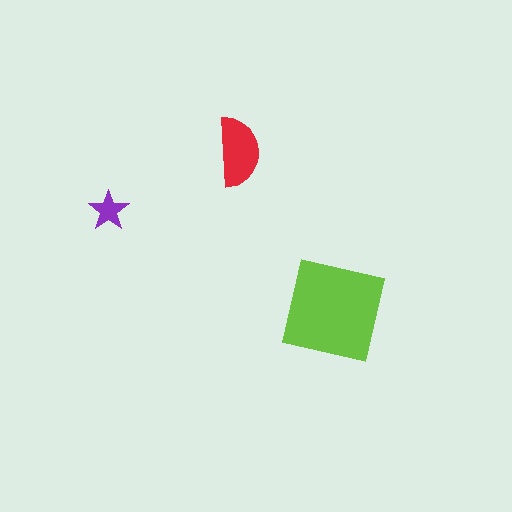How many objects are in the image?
There are 3 objects in the image.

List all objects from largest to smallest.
The lime square, the red semicircle, the purple star.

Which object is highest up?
The red semicircle is topmost.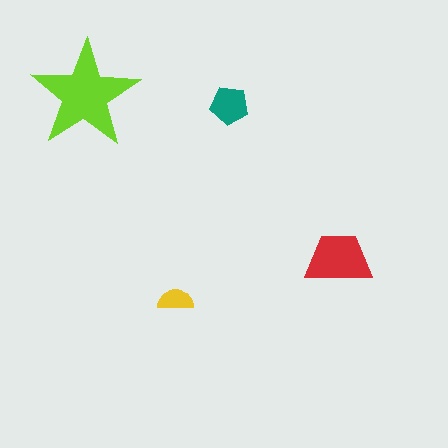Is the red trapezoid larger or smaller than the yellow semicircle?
Larger.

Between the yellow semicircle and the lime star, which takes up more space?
The lime star.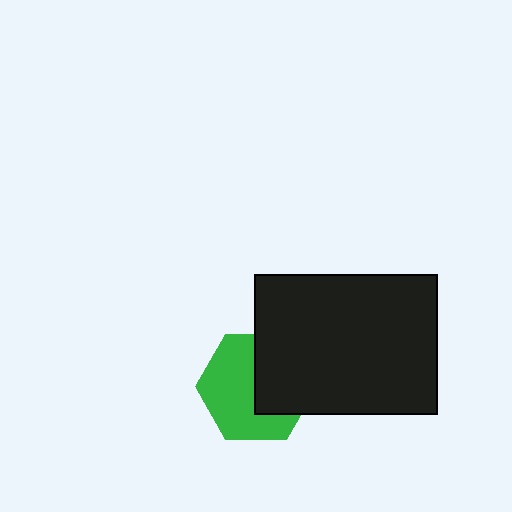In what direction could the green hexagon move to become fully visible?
The green hexagon could move left. That would shift it out from behind the black rectangle entirely.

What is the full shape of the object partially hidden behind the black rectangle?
The partially hidden object is a green hexagon.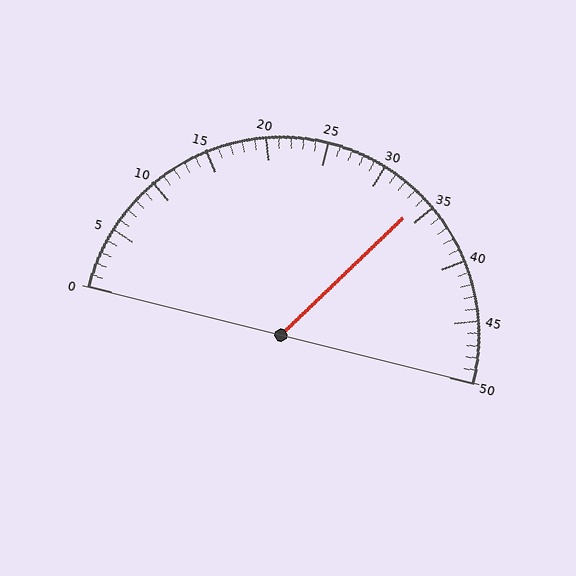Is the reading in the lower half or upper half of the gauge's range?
The reading is in the upper half of the range (0 to 50).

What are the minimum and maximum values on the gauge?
The gauge ranges from 0 to 50.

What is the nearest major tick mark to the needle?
The nearest major tick mark is 35.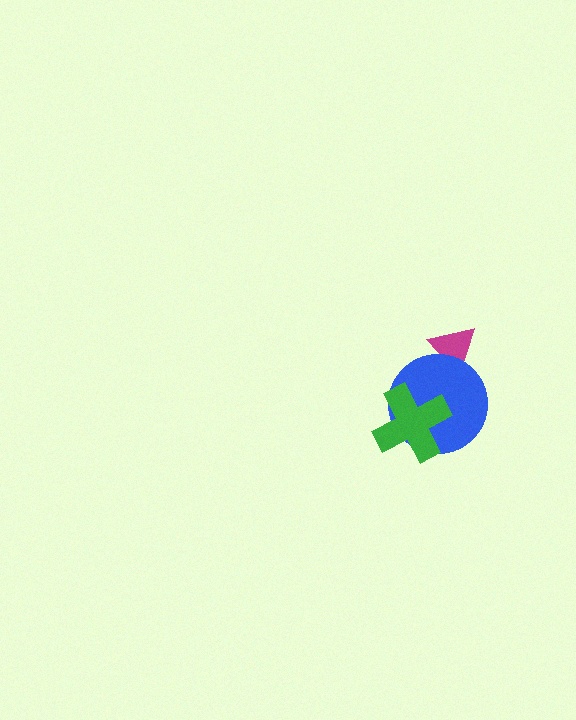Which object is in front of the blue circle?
The green cross is in front of the blue circle.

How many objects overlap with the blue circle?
2 objects overlap with the blue circle.